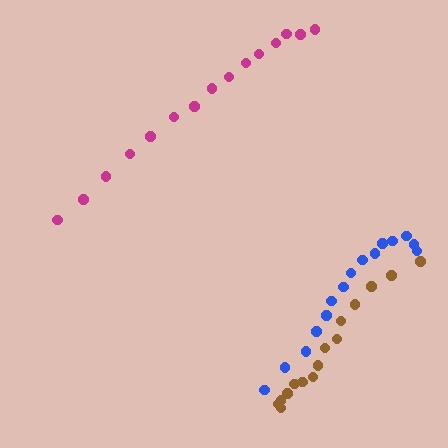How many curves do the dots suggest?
There are 3 distinct paths.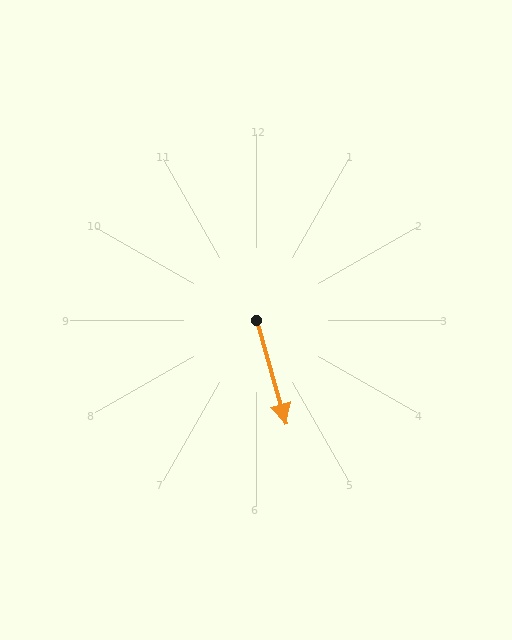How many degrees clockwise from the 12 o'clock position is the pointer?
Approximately 164 degrees.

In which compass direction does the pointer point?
South.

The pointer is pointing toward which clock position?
Roughly 5 o'clock.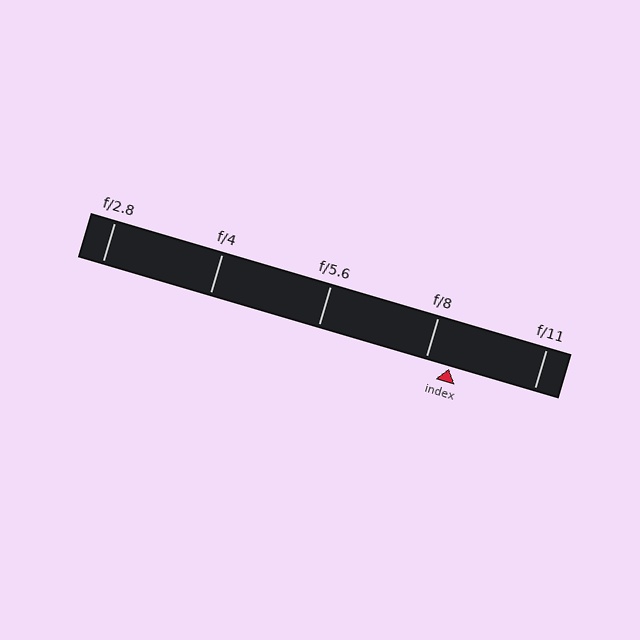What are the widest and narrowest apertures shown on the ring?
The widest aperture shown is f/2.8 and the narrowest is f/11.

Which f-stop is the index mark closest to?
The index mark is closest to f/8.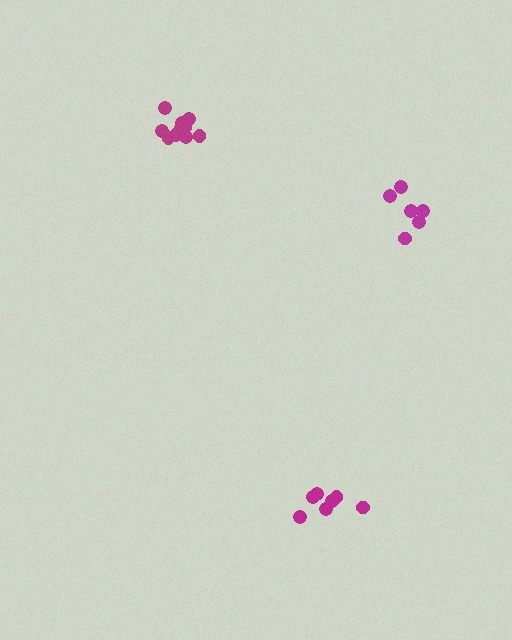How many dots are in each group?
Group 1: 7 dots, Group 2: 11 dots, Group 3: 6 dots (24 total).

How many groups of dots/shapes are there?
There are 3 groups.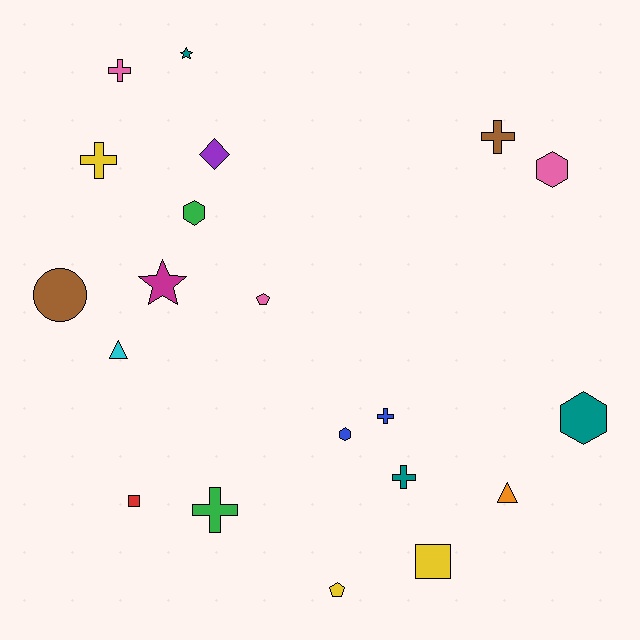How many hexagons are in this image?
There are 4 hexagons.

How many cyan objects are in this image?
There is 1 cyan object.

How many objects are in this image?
There are 20 objects.